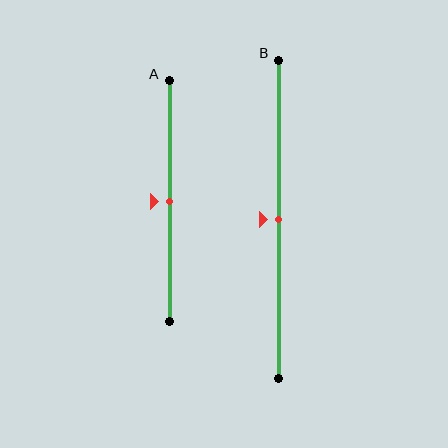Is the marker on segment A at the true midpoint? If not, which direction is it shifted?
Yes, the marker on segment A is at the true midpoint.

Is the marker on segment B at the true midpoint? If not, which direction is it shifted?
Yes, the marker on segment B is at the true midpoint.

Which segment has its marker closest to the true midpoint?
Segment A has its marker closest to the true midpoint.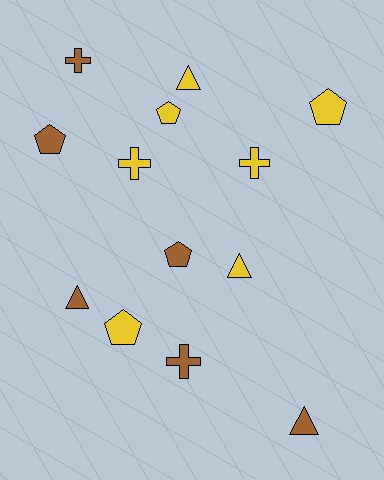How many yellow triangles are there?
There are 2 yellow triangles.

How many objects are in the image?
There are 13 objects.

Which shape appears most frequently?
Pentagon, with 5 objects.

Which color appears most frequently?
Yellow, with 7 objects.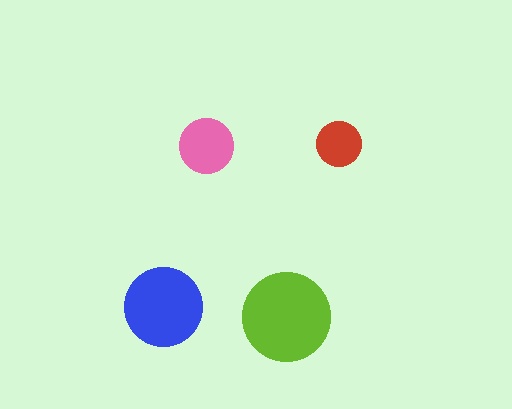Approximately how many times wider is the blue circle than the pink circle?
About 1.5 times wider.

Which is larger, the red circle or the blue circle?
The blue one.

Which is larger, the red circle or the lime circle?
The lime one.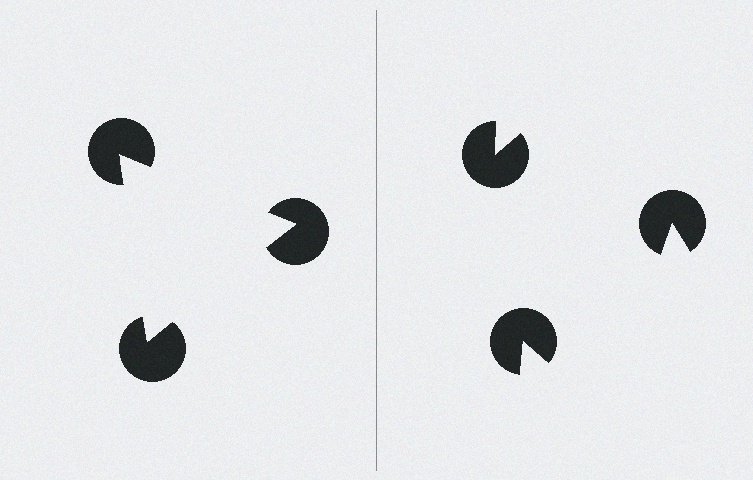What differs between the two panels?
The pac-man discs are positioned identically on both sides; only the wedge orientations differ. On the left they align to a triangle; on the right they are misaligned.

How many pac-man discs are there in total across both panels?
6 — 3 on each side.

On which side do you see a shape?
An illusory triangle appears on the left side. On the right side the wedge cuts are rotated, so no coherent shape forms.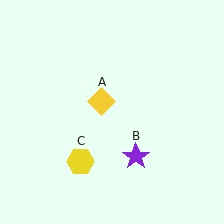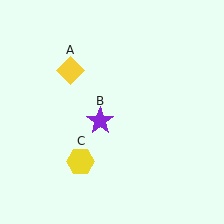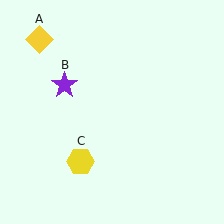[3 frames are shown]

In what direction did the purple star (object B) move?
The purple star (object B) moved up and to the left.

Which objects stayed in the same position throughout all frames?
Yellow hexagon (object C) remained stationary.